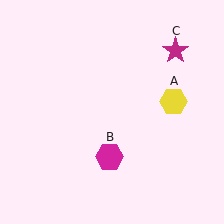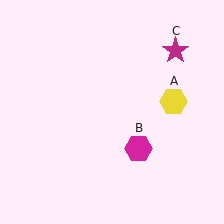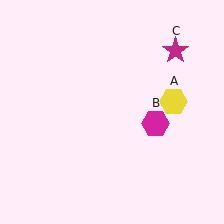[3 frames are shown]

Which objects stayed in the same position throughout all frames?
Yellow hexagon (object A) and magenta star (object C) remained stationary.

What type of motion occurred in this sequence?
The magenta hexagon (object B) rotated counterclockwise around the center of the scene.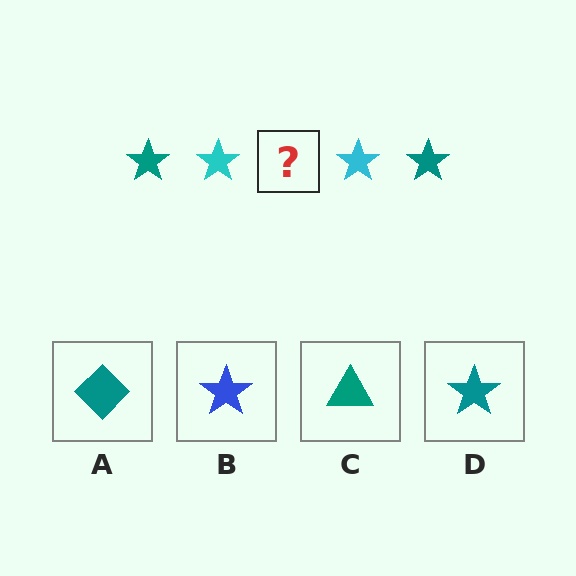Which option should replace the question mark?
Option D.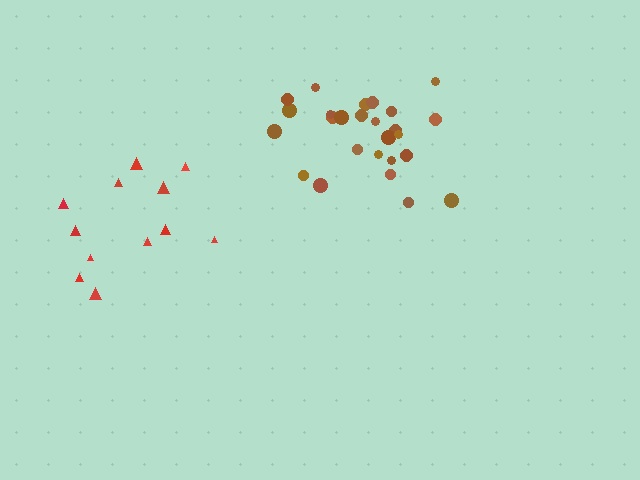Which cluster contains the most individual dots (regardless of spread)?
Brown (26).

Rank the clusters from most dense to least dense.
brown, red.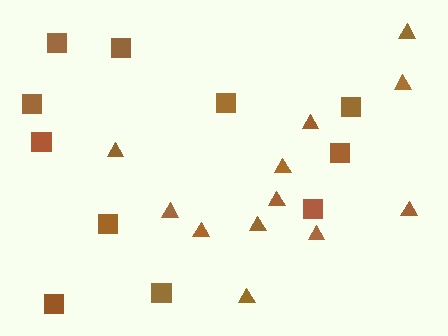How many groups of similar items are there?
There are 2 groups: one group of squares (11) and one group of triangles (12).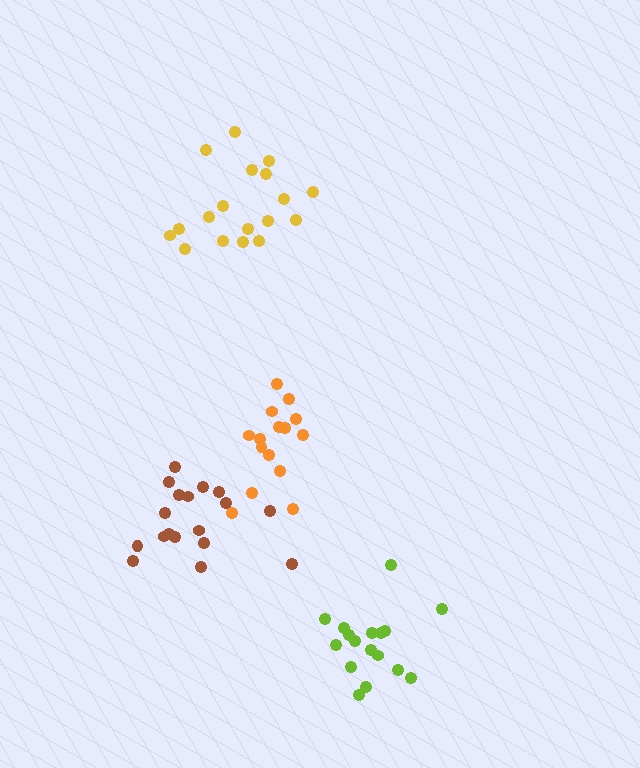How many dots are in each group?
Group 1: 18 dots, Group 2: 18 dots, Group 3: 15 dots, Group 4: 17 dots (68 total).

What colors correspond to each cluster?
The clusters are colored: brown, yellow, orange, lime.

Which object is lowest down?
The lime cluster is bottommost.